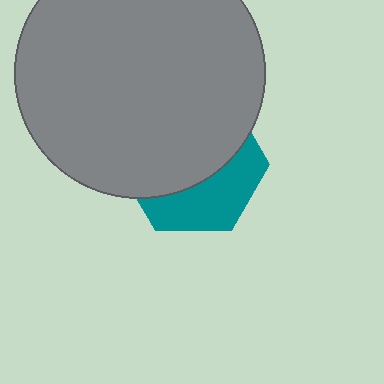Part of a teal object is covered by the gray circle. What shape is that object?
It is a hexagon.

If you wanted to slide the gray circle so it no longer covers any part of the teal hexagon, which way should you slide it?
Slide it up — that is the most direct way to separate the two shapes.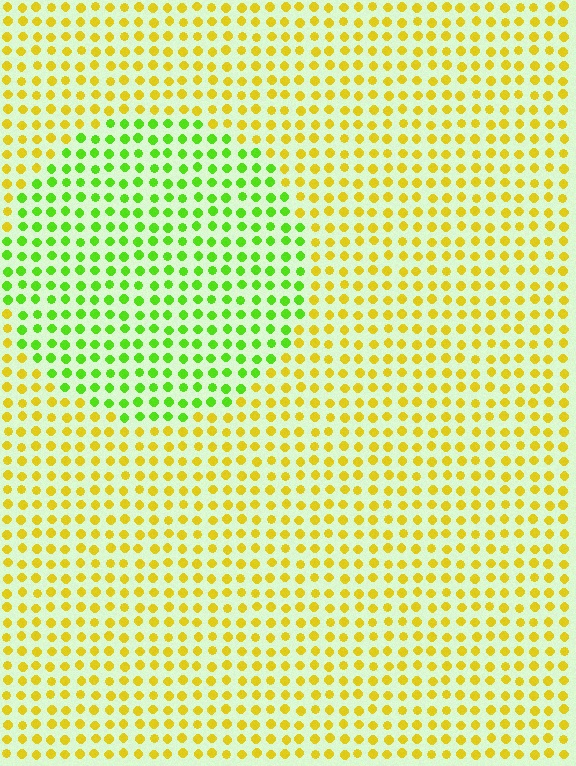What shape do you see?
I see a circle.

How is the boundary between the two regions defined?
The boundary is defined purely by a slight shift in hue (about 50 degrees). Spacing, size, and orientation are identical on both sides.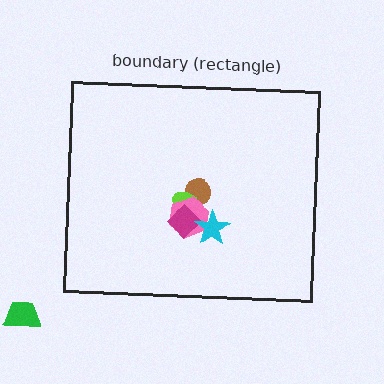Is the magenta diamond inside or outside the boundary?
Inside.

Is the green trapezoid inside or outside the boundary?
Outside.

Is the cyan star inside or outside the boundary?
Inside.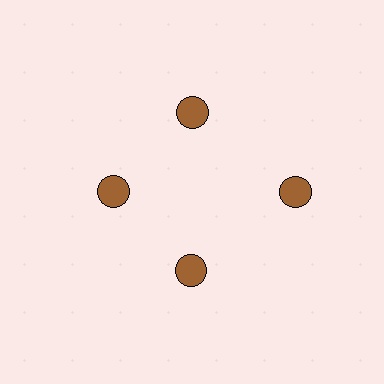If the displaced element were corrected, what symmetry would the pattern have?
It would have 4-fold rotational symmetry — the pattern would map onto itself every 90 degrees.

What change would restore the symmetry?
The symmetry would be restored by moving it inward, back onto the ring so that all 4 circles sit at equal angles and equal distance from the center.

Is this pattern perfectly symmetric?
No. The 4 brown circles are arranged in a ring, but one element near the 3 o'clock position is pushed outward from the center, breaking the 4-fold rotational symmetry.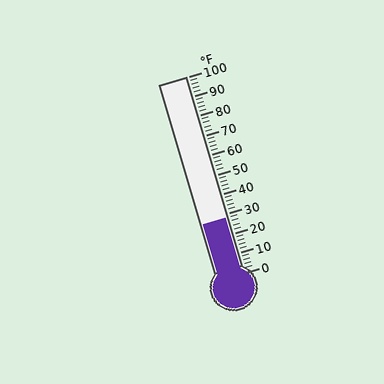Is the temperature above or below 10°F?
The temperature is above 10°F.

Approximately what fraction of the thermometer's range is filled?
The thermometer is filled to approximately 30% of its range.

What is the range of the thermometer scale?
The thermometer scale ranges from 0°F to 100°F.